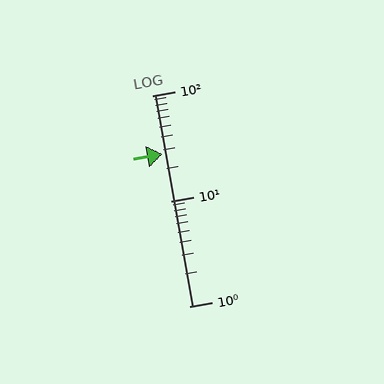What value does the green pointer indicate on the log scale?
The pointer indicates approximately 28.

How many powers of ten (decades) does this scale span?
The scale spans 2 decades, from 1 to 100.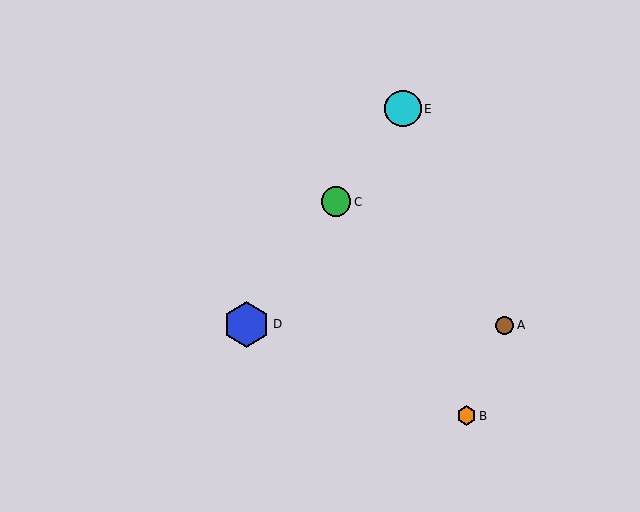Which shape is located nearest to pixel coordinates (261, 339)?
The blue hexagon (labeled D) at (247, 324) is nearest to that location.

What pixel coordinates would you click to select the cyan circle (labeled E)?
Click at (403, 109) to select the cyan circle E.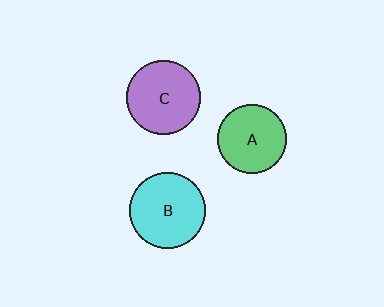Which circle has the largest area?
Circle B (cyan).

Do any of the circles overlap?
No, none of the circles overlap.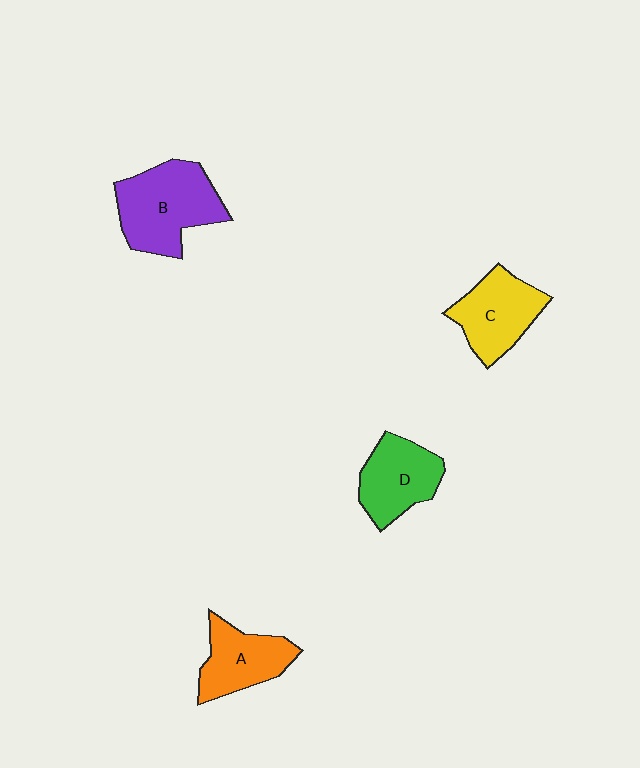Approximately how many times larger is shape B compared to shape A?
Approximately 1.4 times.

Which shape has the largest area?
Shape B (purple).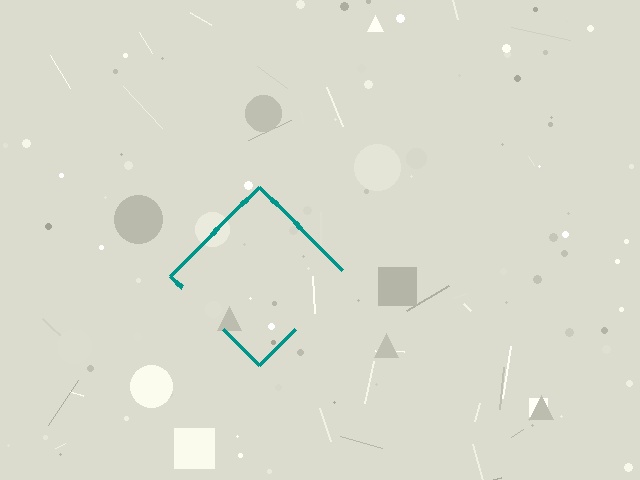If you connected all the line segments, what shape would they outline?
They would outline a diamond.